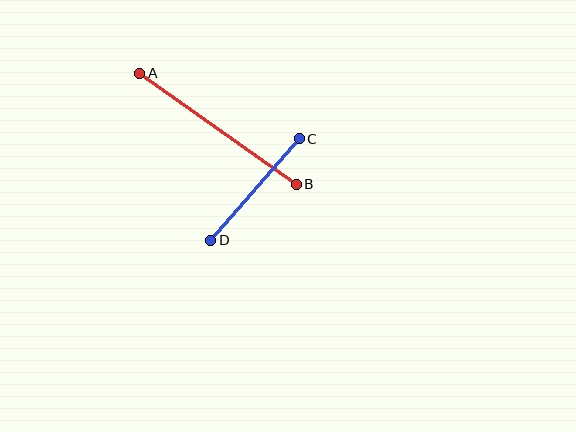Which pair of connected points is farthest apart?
Points A and B are farthest apart.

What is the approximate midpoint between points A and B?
The midpoint is at approximately (218, 129) pixels.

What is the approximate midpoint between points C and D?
The midpoint is at approximately (255, 189) pixels.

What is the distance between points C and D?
The distance is approximately 135 pixels.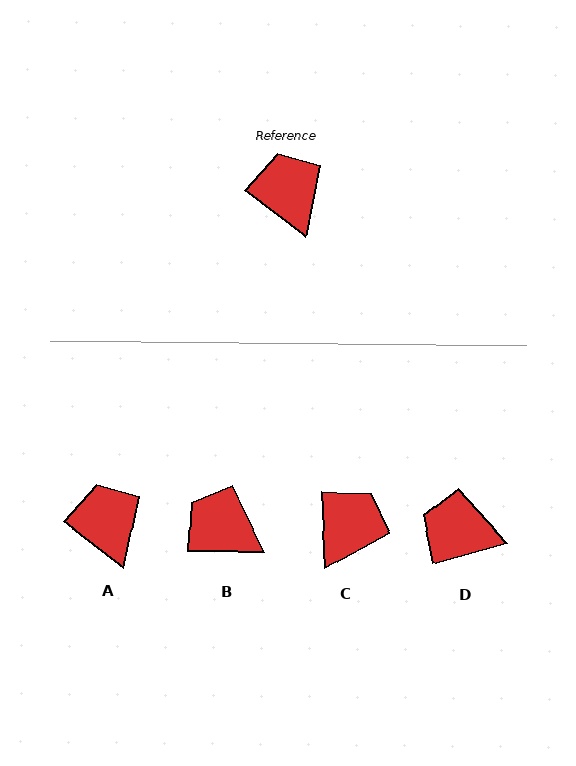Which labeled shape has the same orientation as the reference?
A.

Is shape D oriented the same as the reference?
No, it is off by about 53 degrees.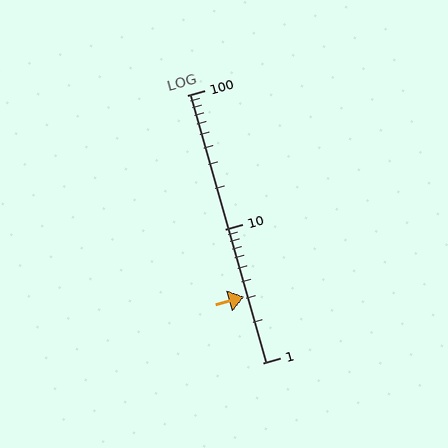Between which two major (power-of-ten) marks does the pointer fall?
The pointer is between 1 and 10.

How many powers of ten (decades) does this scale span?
The scale spans 2 decades, from 1 to 100.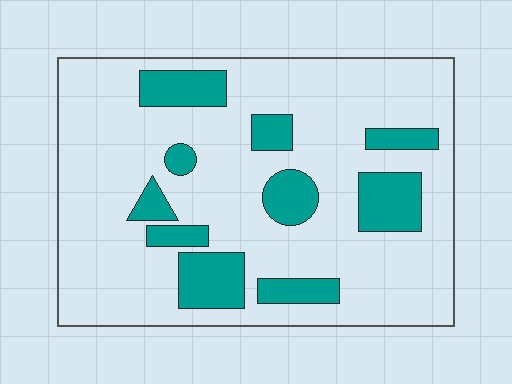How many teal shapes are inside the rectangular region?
10.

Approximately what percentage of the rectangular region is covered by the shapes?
Approximately 20%.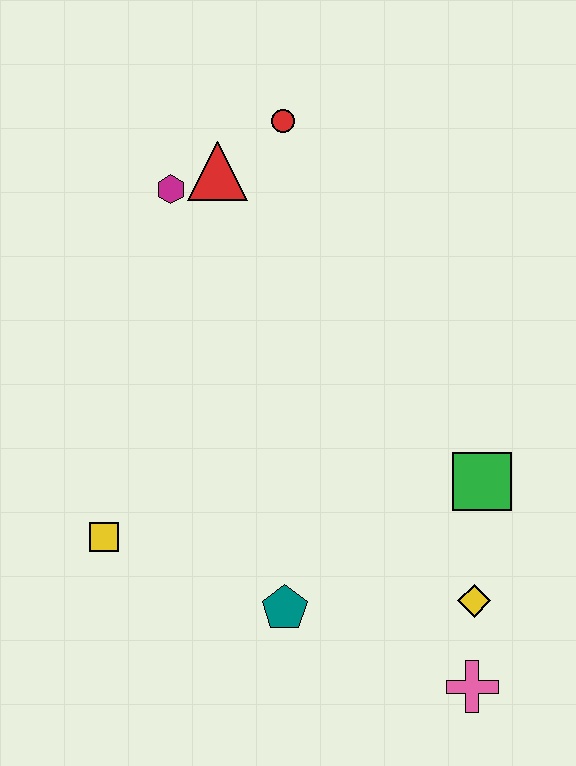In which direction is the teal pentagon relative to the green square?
The teal pentagon is to the left of the green square.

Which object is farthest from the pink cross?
The red circle is farthest from the pink cross.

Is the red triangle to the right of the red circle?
No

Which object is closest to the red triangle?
The magenta hexagon is closest to the red triangle.